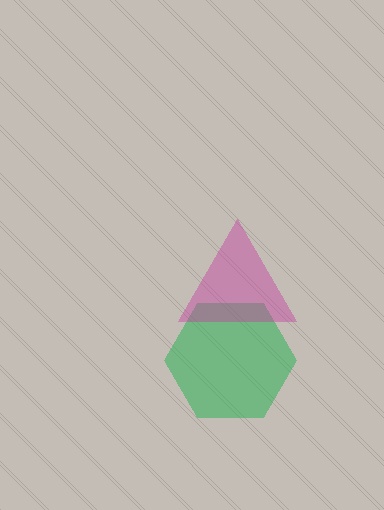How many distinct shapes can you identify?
There are 2 distinct shapes: a green hexagon, a magenta triangle.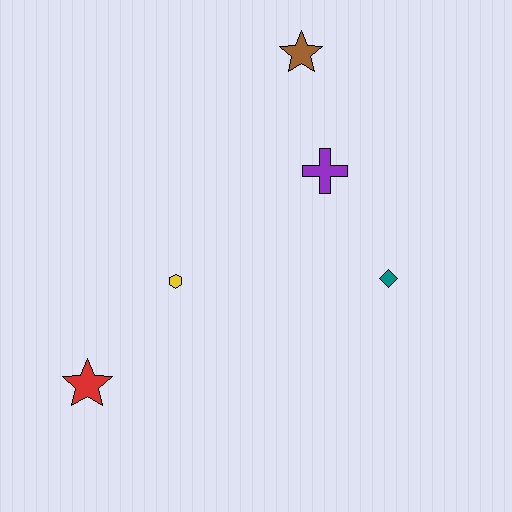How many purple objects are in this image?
There is 1 purple object.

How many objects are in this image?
There are 5 objects.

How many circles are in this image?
There are no circles.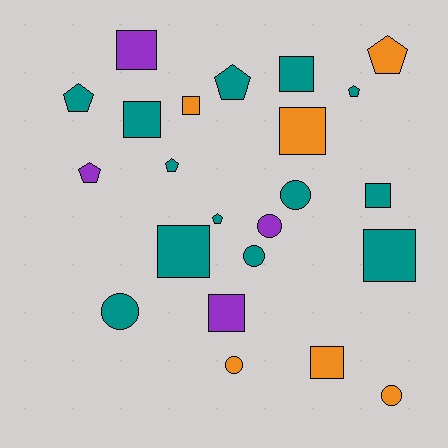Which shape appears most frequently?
Square, with 10 objects.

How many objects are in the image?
There are 23 objects.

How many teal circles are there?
There are 3 teal circles.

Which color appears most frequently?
Teal, with 13 objects.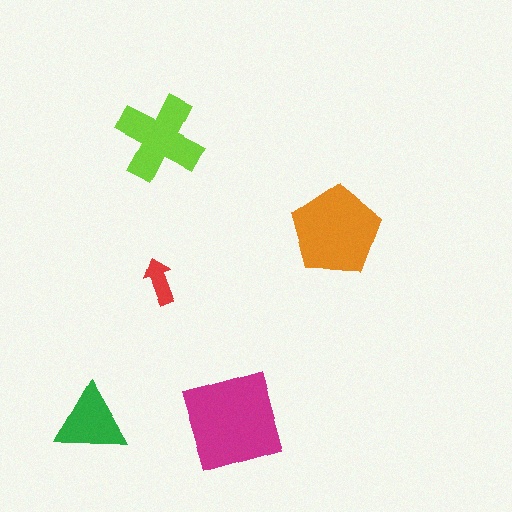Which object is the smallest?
The red arrow.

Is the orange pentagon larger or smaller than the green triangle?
Larger.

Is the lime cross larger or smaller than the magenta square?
Smaller.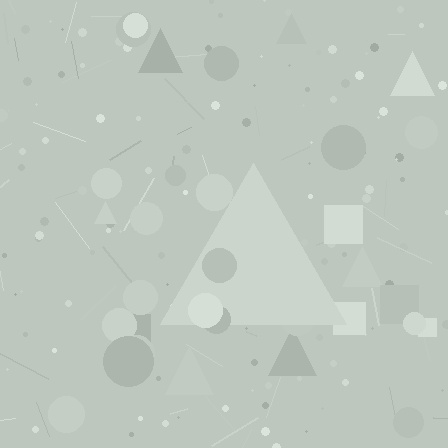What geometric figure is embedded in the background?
A triangle is embedded in the background.